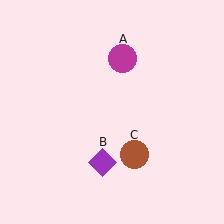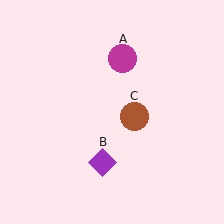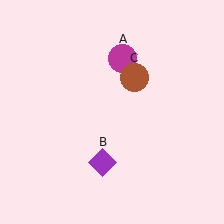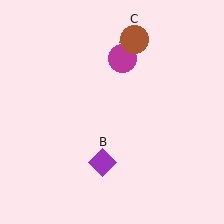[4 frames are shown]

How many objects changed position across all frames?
1 object changed position: brown circle (object C).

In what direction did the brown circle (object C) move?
The brown circle (object C) moved up.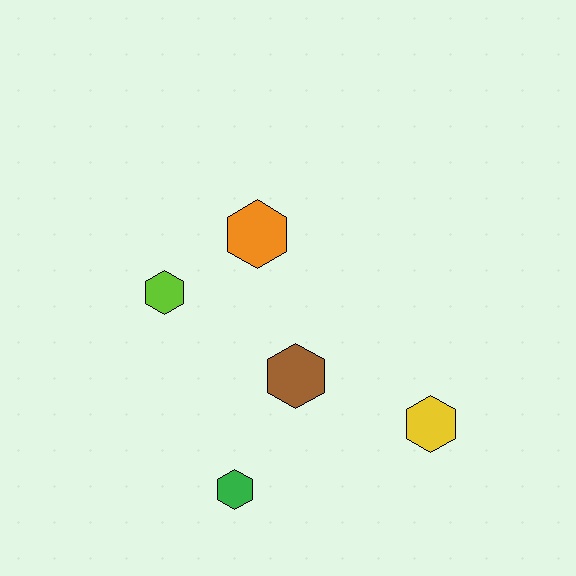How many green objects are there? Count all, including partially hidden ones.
There is 1 green object.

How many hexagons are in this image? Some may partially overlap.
There are 5 hexagons.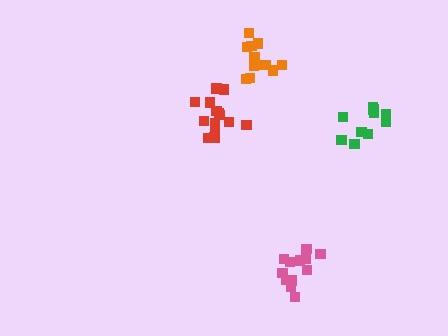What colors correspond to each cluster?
The clusters are colored: pink, green, orange, red.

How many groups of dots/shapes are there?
There are 4 groups.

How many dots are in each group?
Group 1: 12 dots, Group 2: 10 dots, Group 3: 12 dots, Group 4: 14 dots (48 total).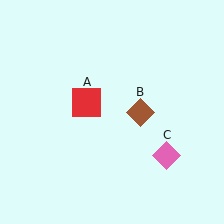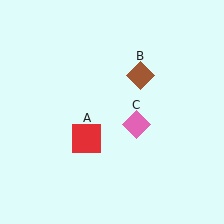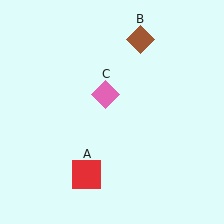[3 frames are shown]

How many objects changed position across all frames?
3 objects changed position: red square (object A), brown diamond (object B), pink diamond (object C).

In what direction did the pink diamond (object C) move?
The pink diamond (object C) moved up and to the left.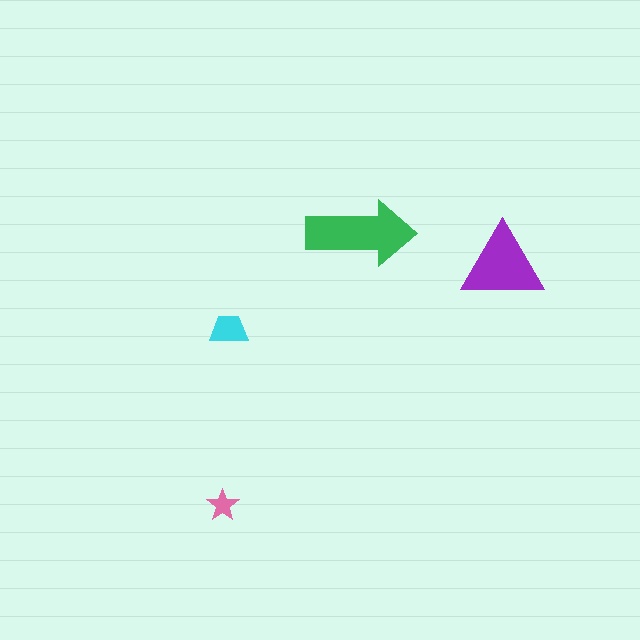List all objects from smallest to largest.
The pink star, the cyan trapezoid, the purple triangle, the green arrow.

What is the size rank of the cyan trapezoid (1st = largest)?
3rd.